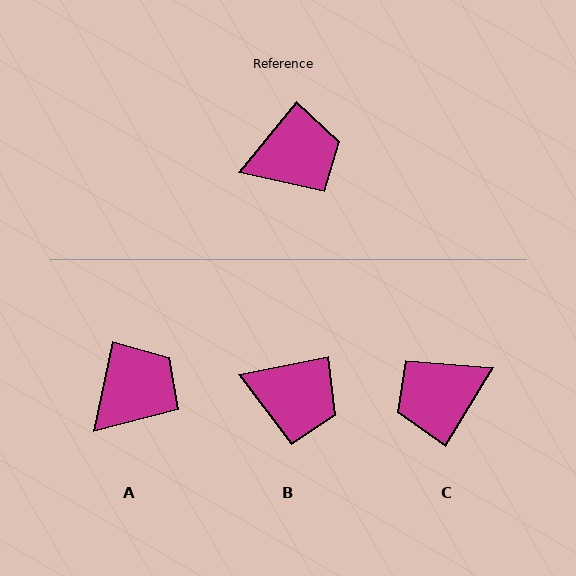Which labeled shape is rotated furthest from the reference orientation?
C, about 172 degrees away.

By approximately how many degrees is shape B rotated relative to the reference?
Approximately 40 degrees clockwise.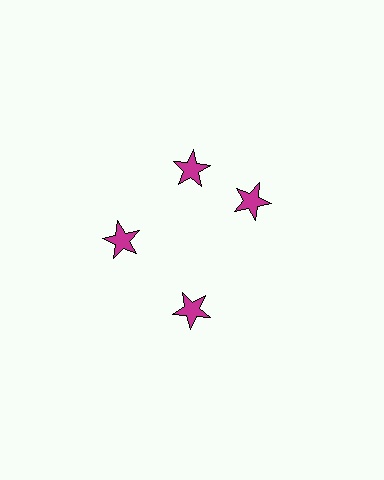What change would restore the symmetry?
The symmetry would be restored by rotating it back into even spacing with its neighbors so that all 4 stars sit at equal angles and equal distance from the center.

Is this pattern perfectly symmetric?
No. The 4 magenta stars are arranged in a ring, but one element near the 3 o'clock position is rotated out of alignment along the ring, breaking the 4-fold rotational symmetry.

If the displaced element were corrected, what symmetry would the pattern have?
It would have 4-fold rotational symmetry — the pattern would map onto itself every 90 degrees.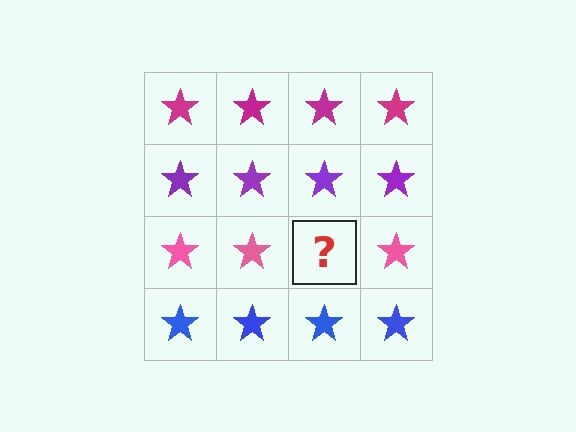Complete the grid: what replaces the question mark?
The question mark should be replaced with a pink star.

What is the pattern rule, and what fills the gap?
The rule is that each row has a consistent color. The gap should be filled with a pink star.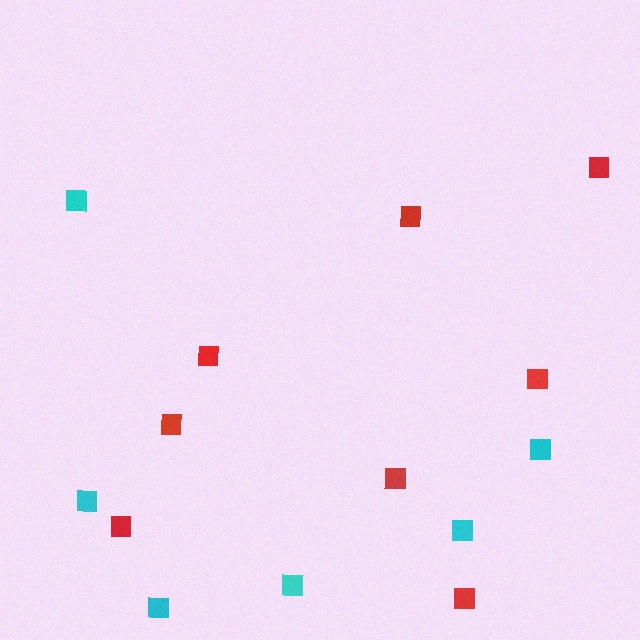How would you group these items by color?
There are 2 groups: one group of cyan squares (6) and one group of red squares (8).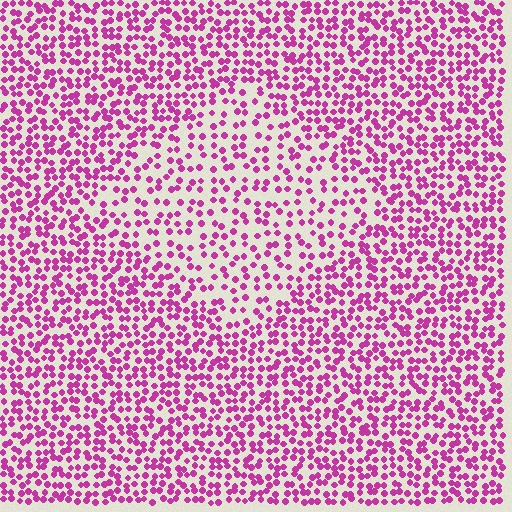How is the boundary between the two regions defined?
The boundary is defined by a change in element density (approximately 1.7x ratio). All elements are the same color, size, and shape.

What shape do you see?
I see a diamond.